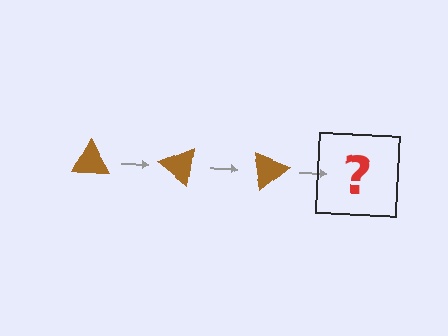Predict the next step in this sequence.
The next step is a brown triangle rotated 120 degrees.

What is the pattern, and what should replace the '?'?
The pattern is that the triangle rotates 40 degrees each step. The '?' should be a brown triangle rotated 120 degrees.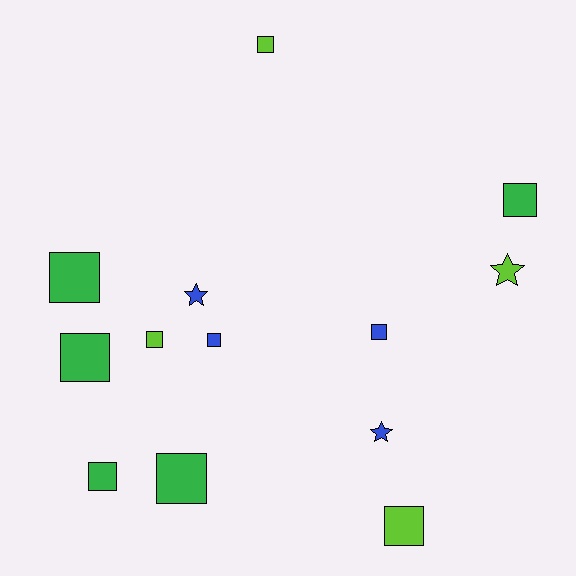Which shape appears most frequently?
Square, with 10 objects.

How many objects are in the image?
There are 13 objects.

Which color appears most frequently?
Green, with 5 objects.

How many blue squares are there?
There are 2 blue squares.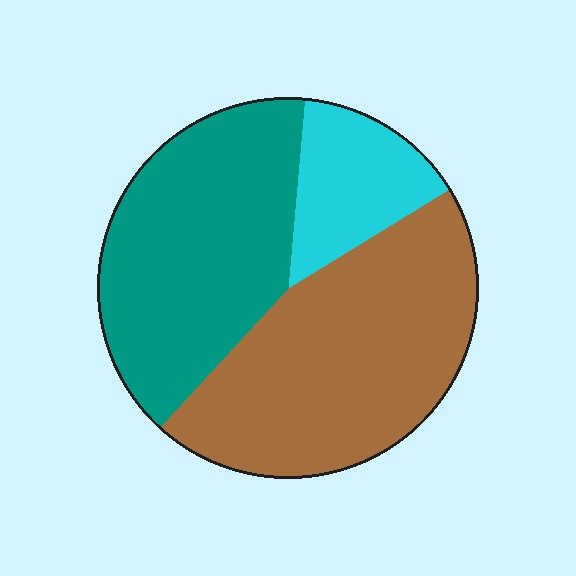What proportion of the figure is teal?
Teal takes up between a third and a half of the figure.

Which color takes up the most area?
Brown, at roughly 45%.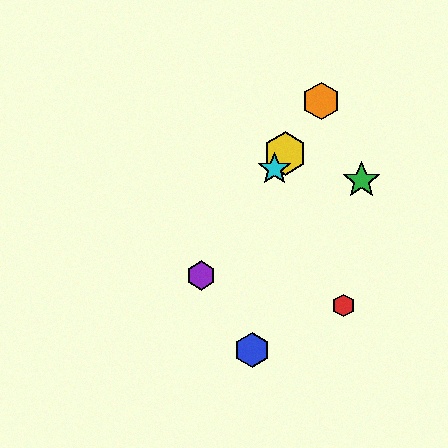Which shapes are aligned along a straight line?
The yellow hexagon, the purple hexagon, the orange hexagon, the cyan star are aligned along a straight line.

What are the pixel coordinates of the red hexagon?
The red hexagon is at (344, 306).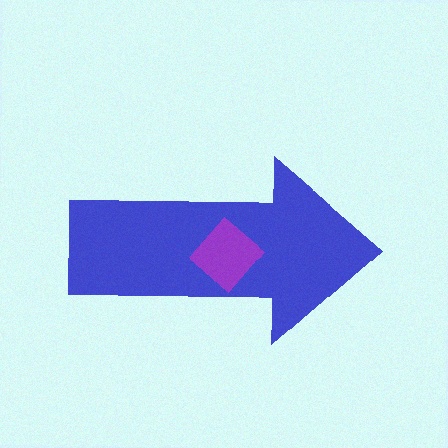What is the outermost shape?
The blue arrow.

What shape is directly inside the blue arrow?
The purple diamond.